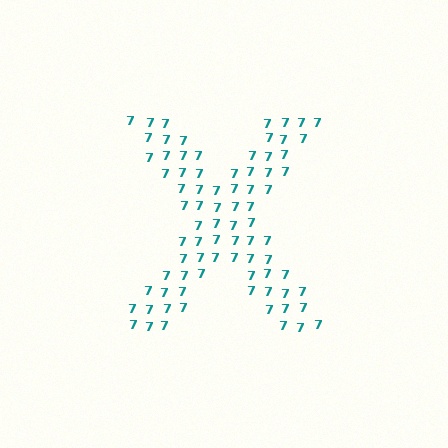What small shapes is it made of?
It is made of small digit 7's.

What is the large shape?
The large shape is the letter X.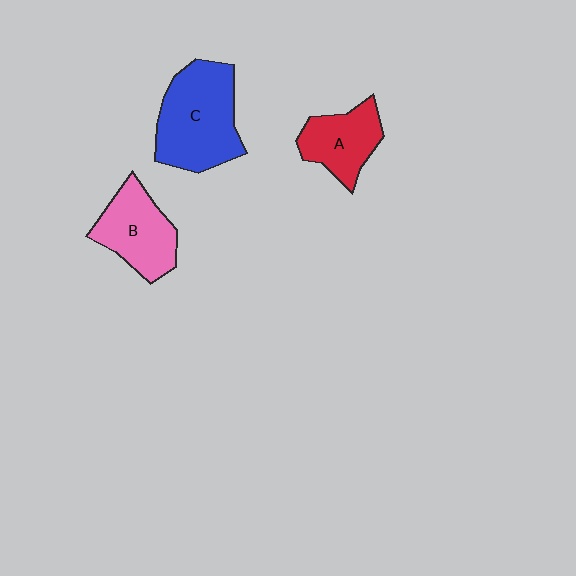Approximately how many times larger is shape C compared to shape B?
Approximately 1.4 times.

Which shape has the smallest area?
Shape A (red).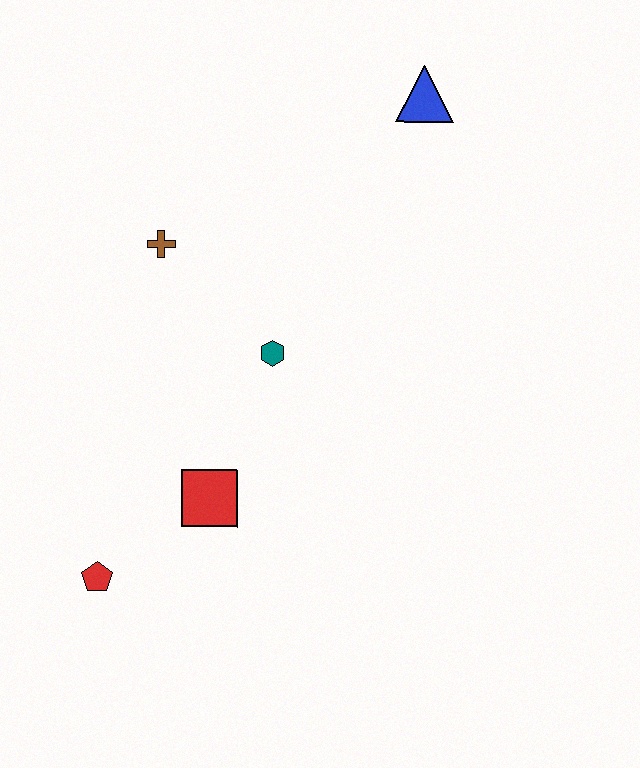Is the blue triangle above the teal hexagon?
Yes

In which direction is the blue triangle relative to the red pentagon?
The blue triangle is above the red pentagon.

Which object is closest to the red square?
The red pentagon is closest to the red square.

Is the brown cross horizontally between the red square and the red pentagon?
Yes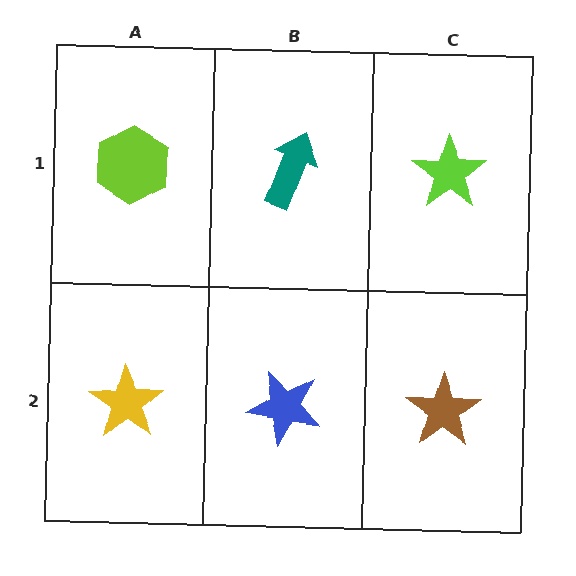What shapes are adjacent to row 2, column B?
A teal arrow (row 1, column B), a yellow star (row 2, column A), a brown star (row 2, column C).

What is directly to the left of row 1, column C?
A teal arrow.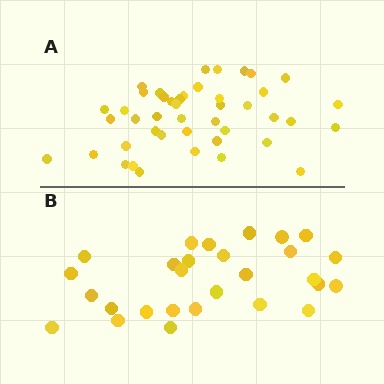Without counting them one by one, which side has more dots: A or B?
Region A (the top region) has more dots.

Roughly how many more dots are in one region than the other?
Region A has approximately 15 more dots than region B.